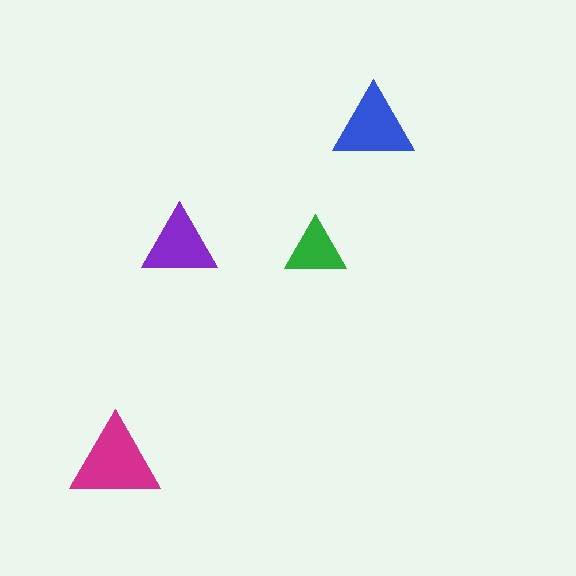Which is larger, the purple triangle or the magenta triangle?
The magenta one.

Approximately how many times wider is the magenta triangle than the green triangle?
About 1.5 times wider.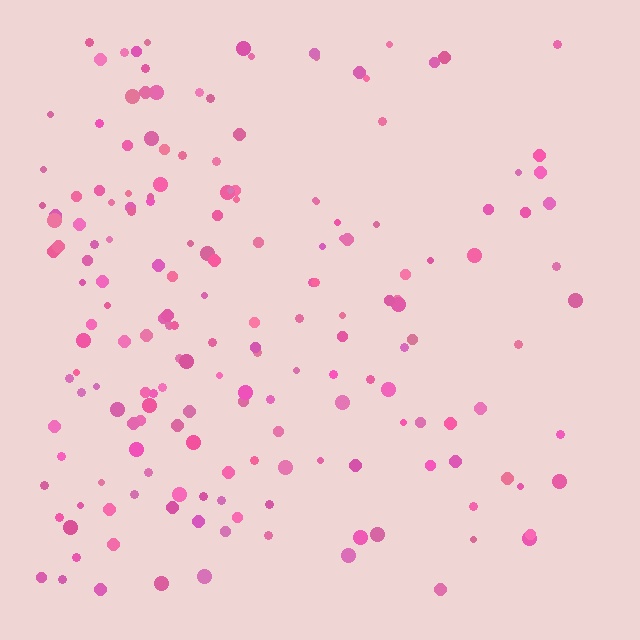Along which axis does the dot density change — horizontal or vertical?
Horizontal.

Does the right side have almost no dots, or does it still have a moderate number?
Still a moderate number, just noticeably fewer than the left.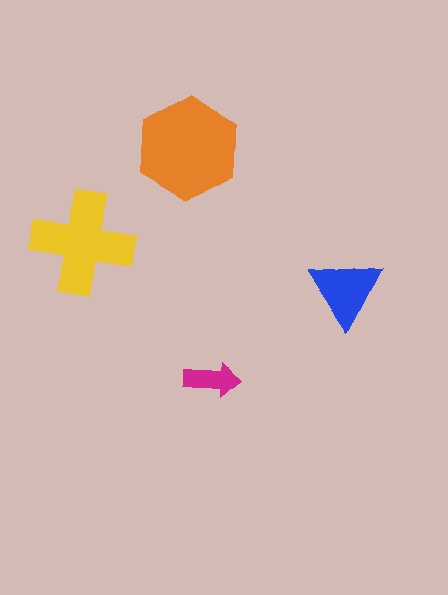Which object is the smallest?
The magenta arrow.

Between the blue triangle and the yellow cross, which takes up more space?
The yellow cross.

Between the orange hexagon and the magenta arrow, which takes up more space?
The orange hexagon.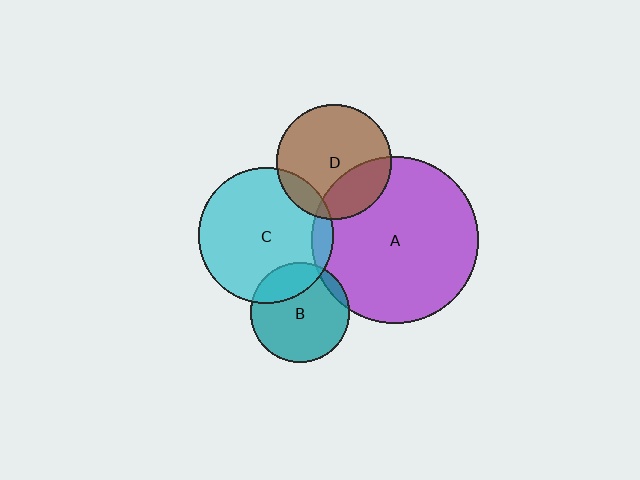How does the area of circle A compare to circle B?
Approximately 2.8 times.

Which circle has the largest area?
Circle A (purple).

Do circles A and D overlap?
Yes.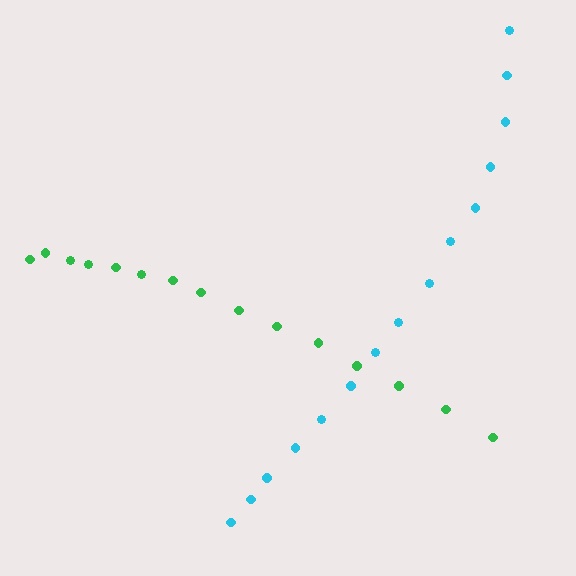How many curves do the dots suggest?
There are 2 distinct paths.